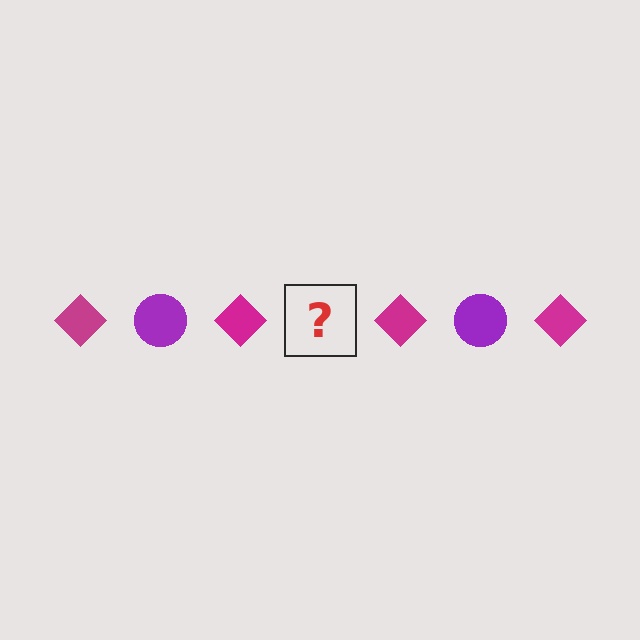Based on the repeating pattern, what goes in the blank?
The blank should be a purple circle.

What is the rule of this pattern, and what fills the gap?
The rule is that the pattern alternates between magenta diamond and purple circle. The gap should be filled with a purple circle.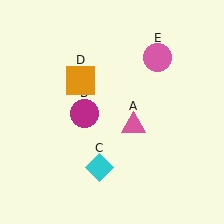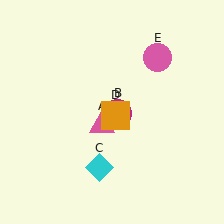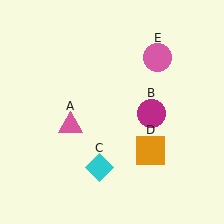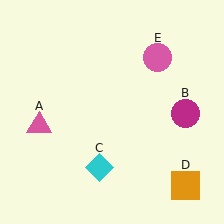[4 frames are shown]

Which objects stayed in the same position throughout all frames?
Cyan diamond (object C) and pink circle (object E) remained stationary.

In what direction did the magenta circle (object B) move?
The magenta circle (object B) moved right.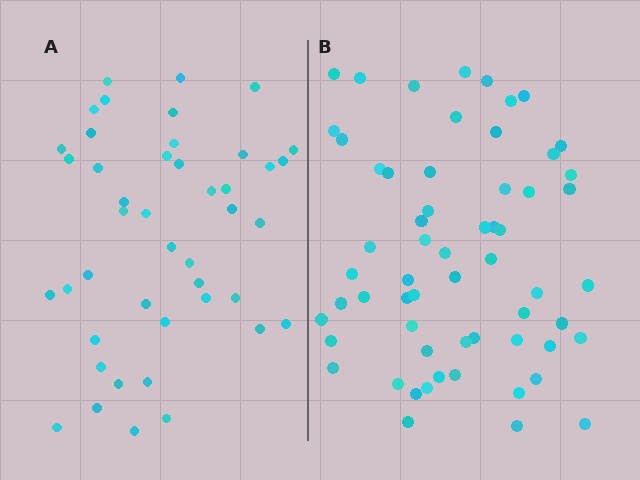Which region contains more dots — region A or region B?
Region B (the right region) has more dots.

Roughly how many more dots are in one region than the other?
Region B has approximately 15 more dots than region A.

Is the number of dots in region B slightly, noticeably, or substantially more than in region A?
Region B has noticeably more, but not dramatically so. The ratio is roughly 1.4 to 1.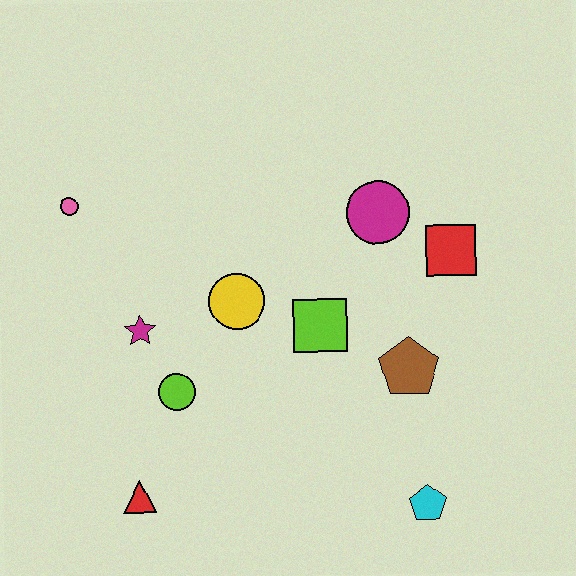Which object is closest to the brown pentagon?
The lime square is closest to the brown pentagon.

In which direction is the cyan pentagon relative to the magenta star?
The cyan pentagon is to the right of the magenta star.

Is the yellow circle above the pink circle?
No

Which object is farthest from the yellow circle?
The cyan pentagon is farthest from the yellow circle.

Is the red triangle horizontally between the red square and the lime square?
No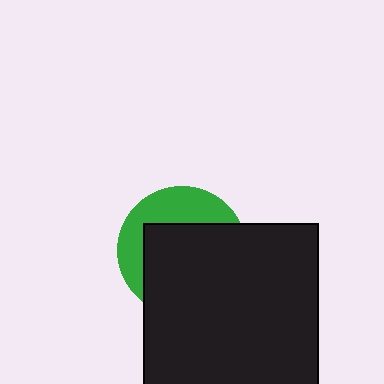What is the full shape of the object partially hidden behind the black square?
The partially hidden object is a green circle.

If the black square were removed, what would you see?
You would see the complete green circle.